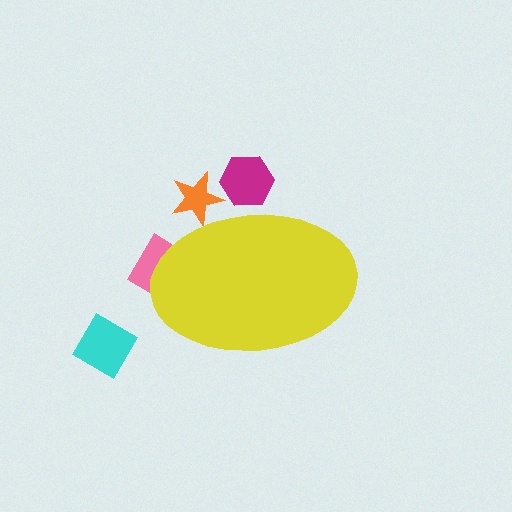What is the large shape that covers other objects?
A yellow ellipse.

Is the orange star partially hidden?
Yes, the orange star is partially hidden behind the yellow ellipse.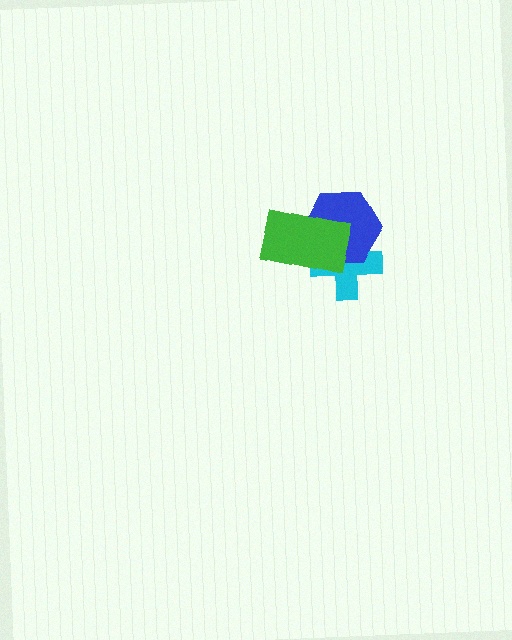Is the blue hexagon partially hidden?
Yes, it is partially covered by another shape.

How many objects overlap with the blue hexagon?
2 objects overlap with the blue hexagon.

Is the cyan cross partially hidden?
Yes, it is partially covered by another shape.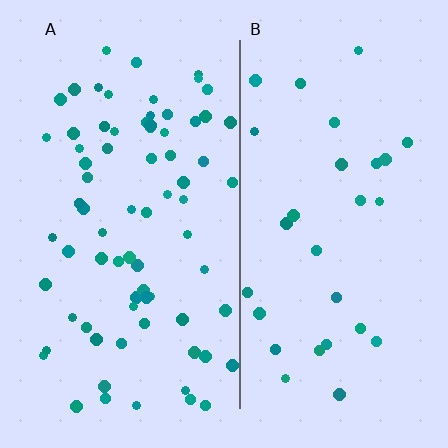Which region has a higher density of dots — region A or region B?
A (the left).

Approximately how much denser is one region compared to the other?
Approximately 2.5× — region A over region B.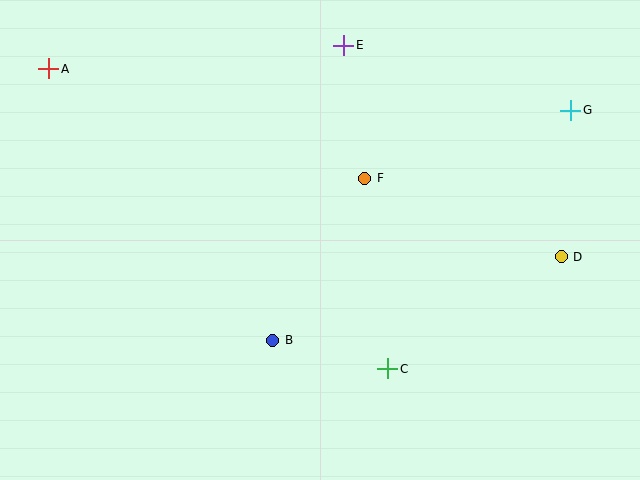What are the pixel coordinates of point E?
Point E is at (344, 45).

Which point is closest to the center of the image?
Point F at (365, 178) is closest to the center.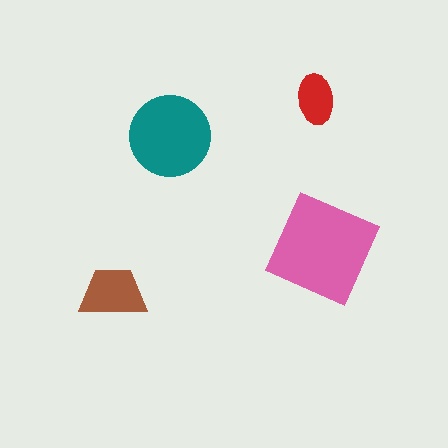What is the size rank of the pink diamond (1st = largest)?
1st.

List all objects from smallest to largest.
The red ellipse, the brown trapezoid, the teal circle, the pink diamond.